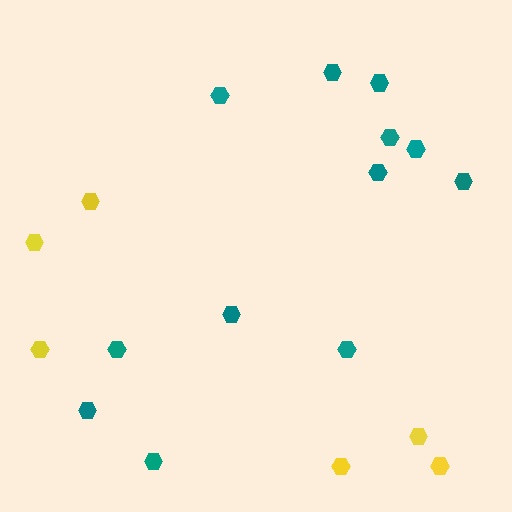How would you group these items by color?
There are 2 groups: one group of yellow hexagons (6) and one group of teal hexagons (12).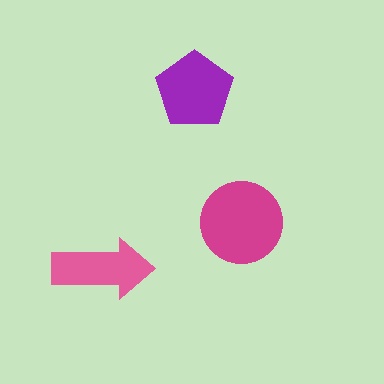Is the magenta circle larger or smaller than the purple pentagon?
Larger.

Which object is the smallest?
The pink arrow.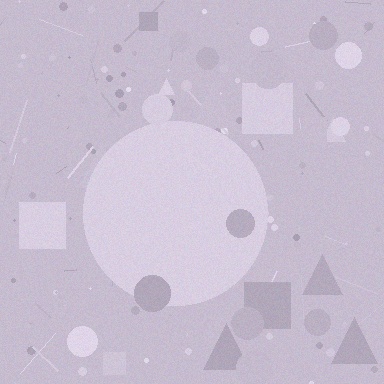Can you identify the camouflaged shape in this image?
The camouflaged shape is a circle.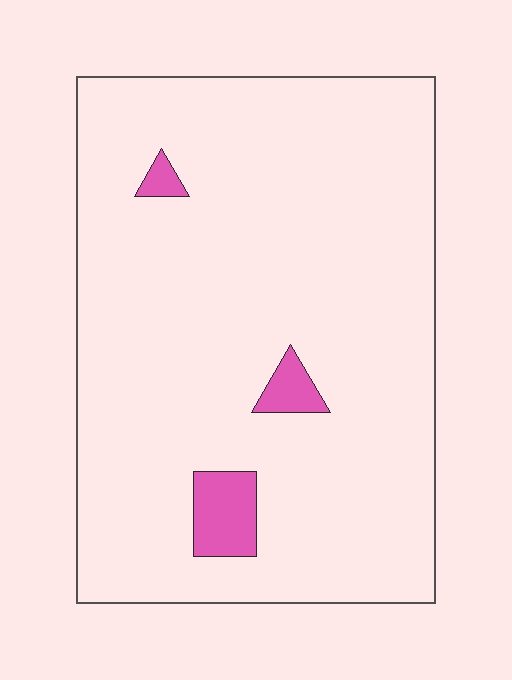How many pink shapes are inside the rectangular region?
3.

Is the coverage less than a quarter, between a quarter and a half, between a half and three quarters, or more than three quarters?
Less than a quarter.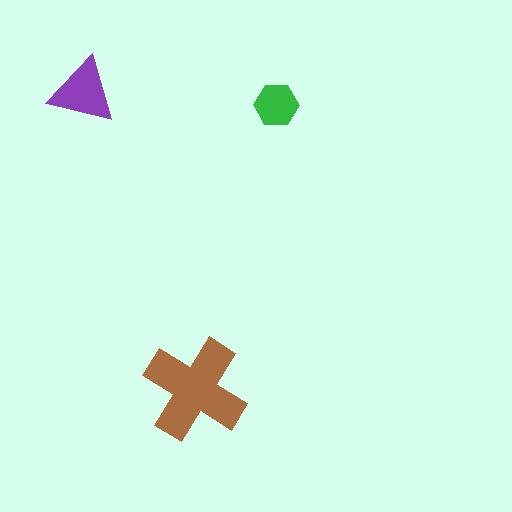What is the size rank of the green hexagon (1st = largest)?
3rd.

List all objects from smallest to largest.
The green hexagon, the purple triangle, the brown cross.